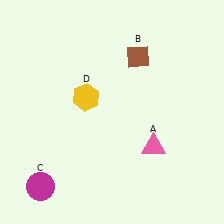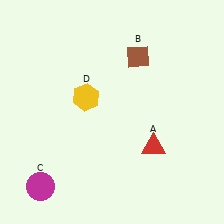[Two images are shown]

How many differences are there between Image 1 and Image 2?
There is 1 difference between the two images.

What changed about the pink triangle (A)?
In Image 1, A is pink. In Image 2, it changed to red.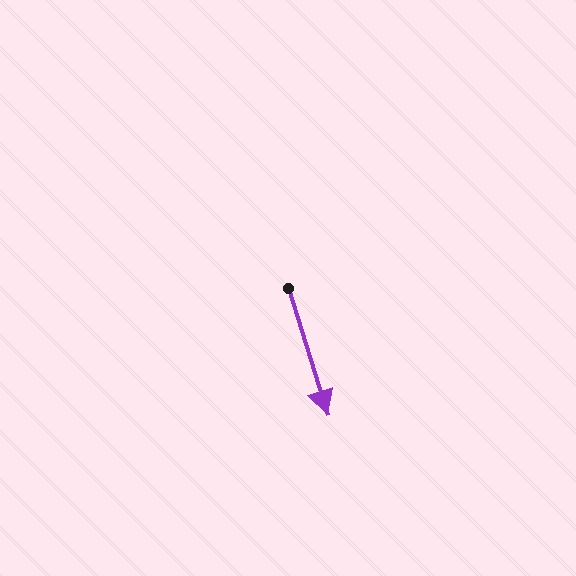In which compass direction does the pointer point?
South.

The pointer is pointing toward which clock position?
Roughly 5 o'clock.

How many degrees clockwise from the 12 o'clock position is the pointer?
Approximately 163 degrees.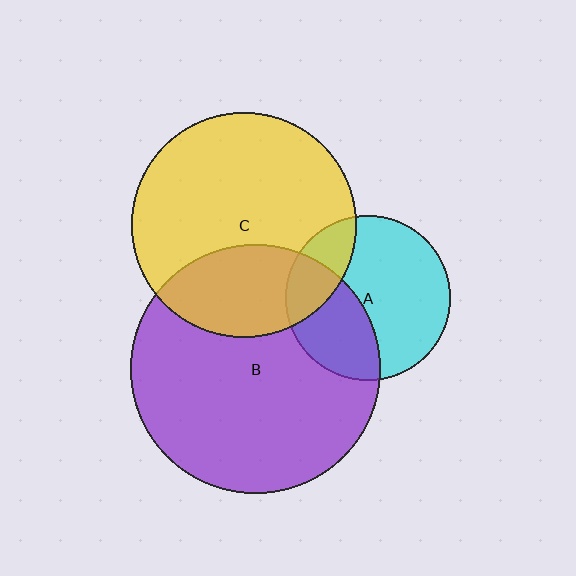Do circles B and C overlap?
Yes.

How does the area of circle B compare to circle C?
Approximately 1.2 times.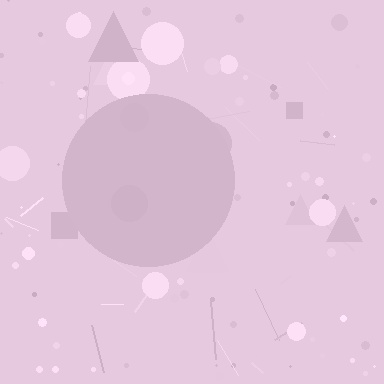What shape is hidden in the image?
A circle is hidden in the image.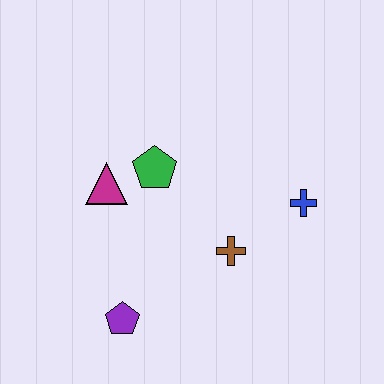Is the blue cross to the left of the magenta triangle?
No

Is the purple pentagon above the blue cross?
No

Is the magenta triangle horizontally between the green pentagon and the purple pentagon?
No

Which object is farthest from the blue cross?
The purple pentagon is farthest from the blue cross.